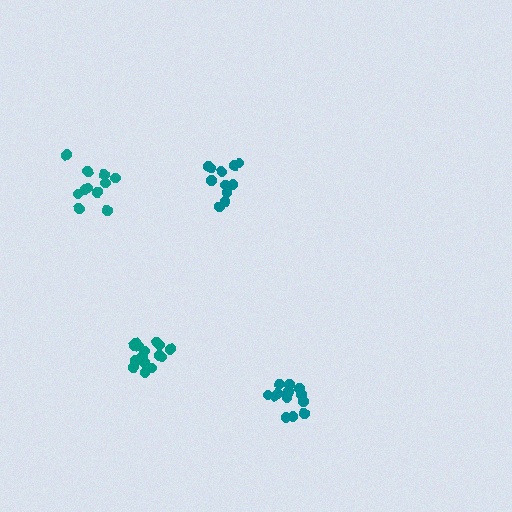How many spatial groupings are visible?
There are 4 spatial groupings.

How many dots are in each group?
Group 1: 11 dots, Group 2: 15 dots, Group 3: 11 dots, Group 4: 14 dots (51 total).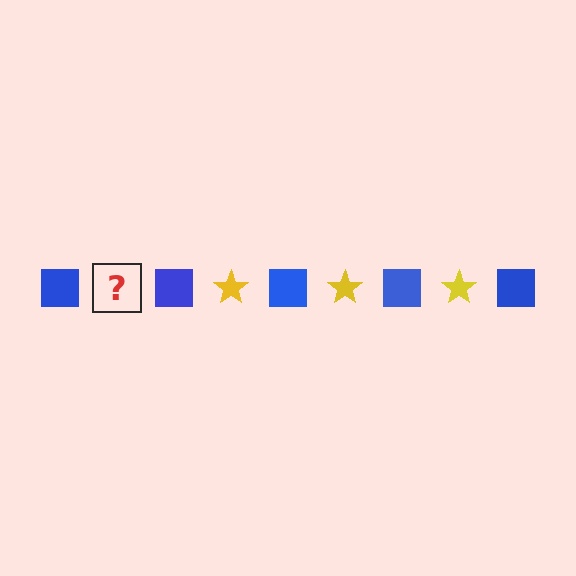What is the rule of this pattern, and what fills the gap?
The rule is that the pattern alternates between blue square and yellow star. The gap should be filled with a yellow star.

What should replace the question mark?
The question mark should be replaced with a yellow star.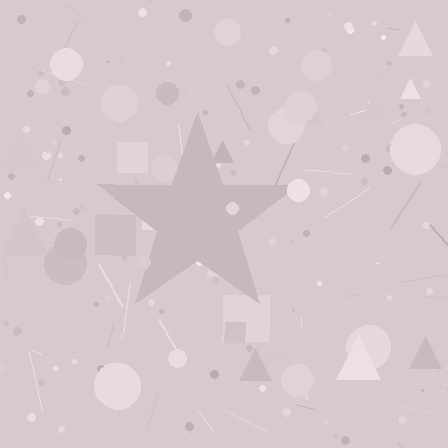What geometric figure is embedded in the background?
A star is embedded in the background.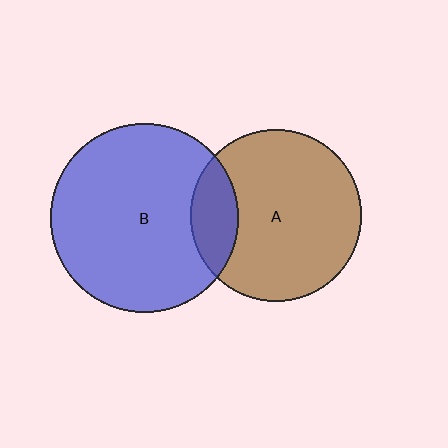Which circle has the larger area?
Circle B (blue).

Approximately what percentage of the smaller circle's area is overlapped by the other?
Approximately 20%.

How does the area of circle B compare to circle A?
Approximately 1.2 times.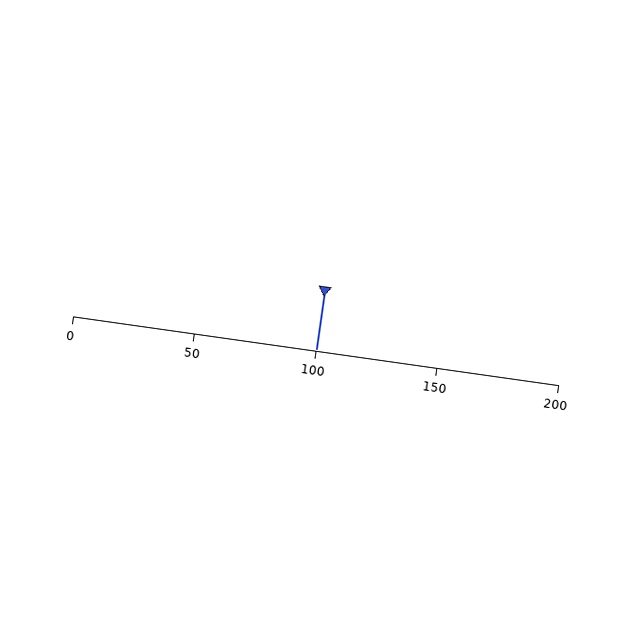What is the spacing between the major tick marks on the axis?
The major ticks are spaced 50 apart.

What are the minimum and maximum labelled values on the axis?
The axis runs from 0 to 200.